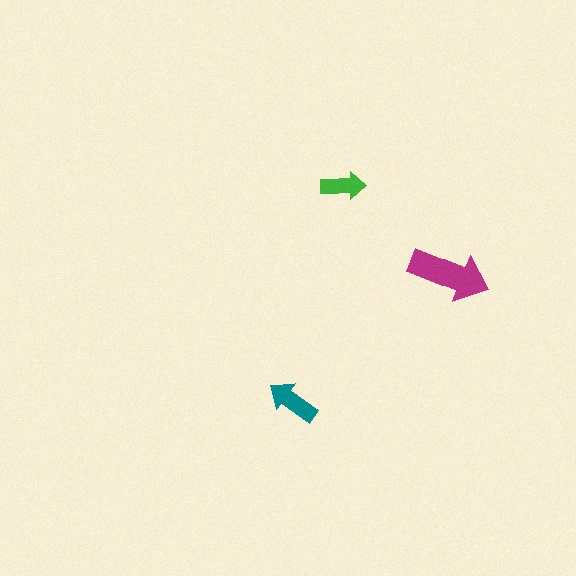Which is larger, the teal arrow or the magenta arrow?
The magenta one.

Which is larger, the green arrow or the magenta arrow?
The magenta one.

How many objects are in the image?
There are 3 objects in the image.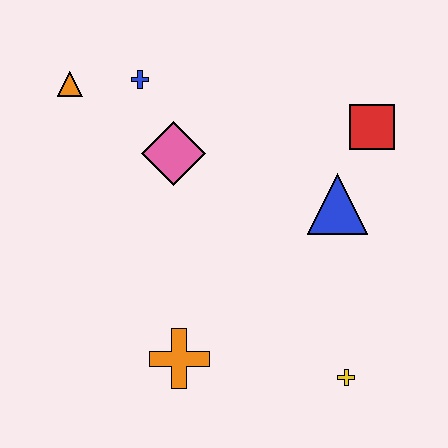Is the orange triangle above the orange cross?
Yes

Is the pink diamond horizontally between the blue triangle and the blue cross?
Yes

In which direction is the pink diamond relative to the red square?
The pink diamond is to the left of the red square.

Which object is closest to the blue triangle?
The red square is closest to the blue triangle.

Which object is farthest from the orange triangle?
The yellow cross is farthest from the orange triangle.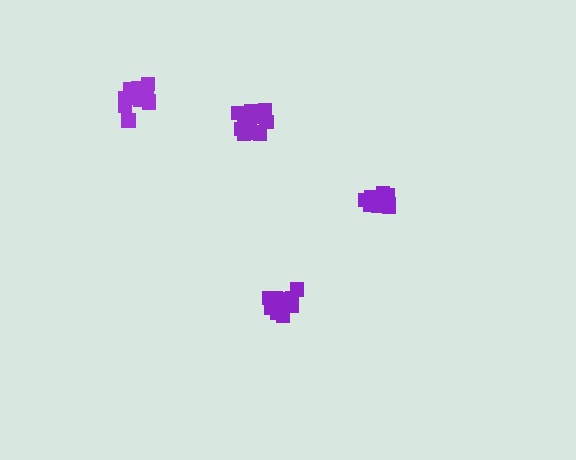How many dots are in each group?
Group 1: 11 dots, Group 2: 14 dots, Group 3: 16 dots, Group 4: 16 dots (57 total).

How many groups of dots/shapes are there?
There are 4 groups.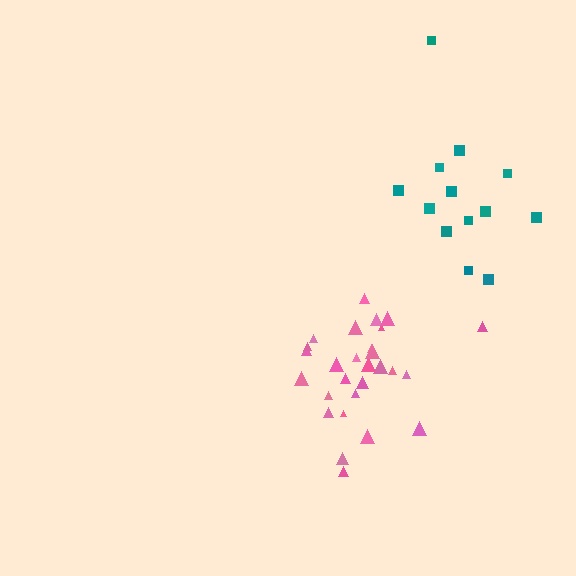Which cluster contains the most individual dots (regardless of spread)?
Pink (28).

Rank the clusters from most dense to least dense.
pink, teal.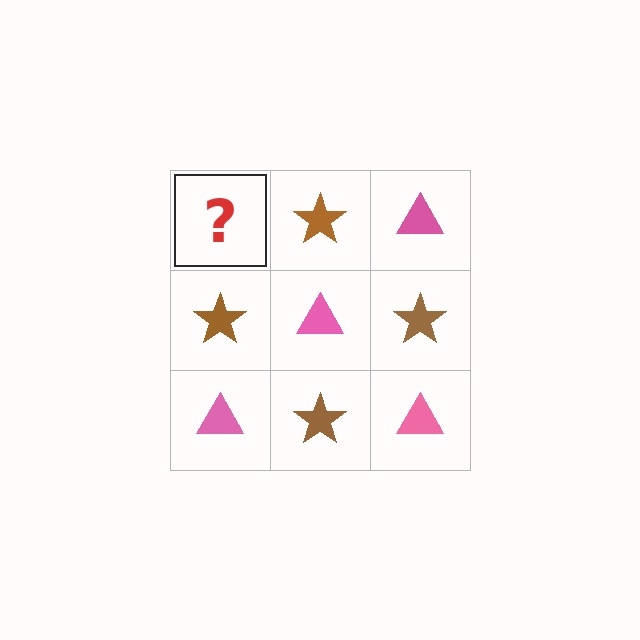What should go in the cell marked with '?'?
The missing cell should contain a pink triangle.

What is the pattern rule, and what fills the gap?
The rule is that it alternates pink triangle and brown star in a checkerboard pattern. The gap should be filled with a pink triangle.